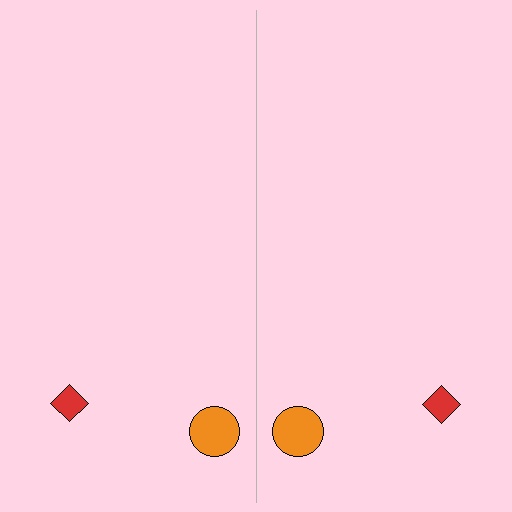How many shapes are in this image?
There are 4 shapes in this image.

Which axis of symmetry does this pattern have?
The pattern has a vertical axis of symmetry running through the center of the image.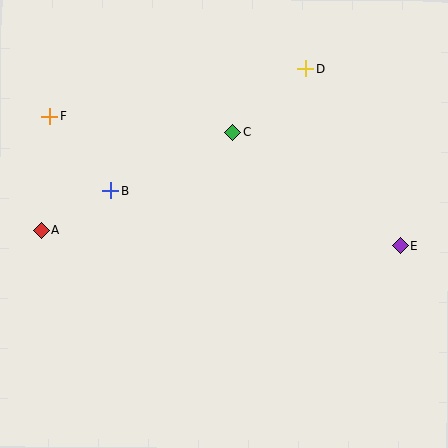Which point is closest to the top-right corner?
Point D is closest to the top-right corner.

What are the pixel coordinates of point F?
Point F is at (49, 116).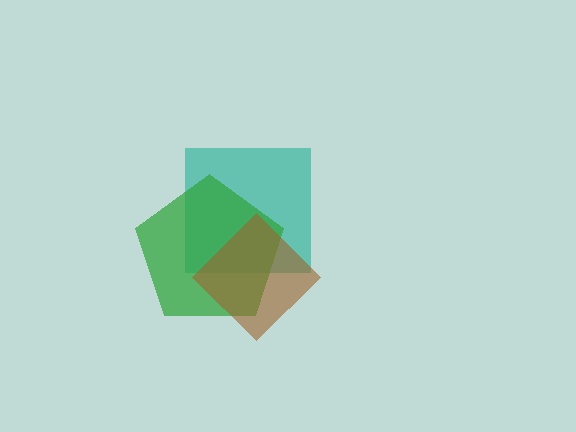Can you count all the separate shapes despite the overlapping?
Yes, there are 3 separate shapes.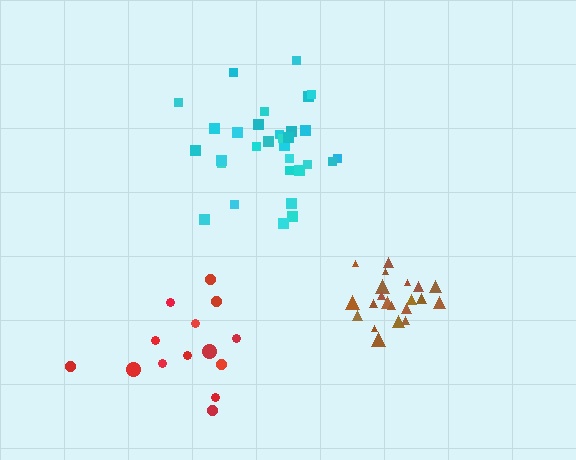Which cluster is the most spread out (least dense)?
Red.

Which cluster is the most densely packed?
Brown.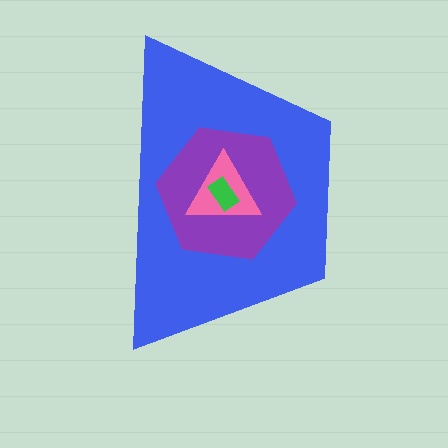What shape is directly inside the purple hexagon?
The pink triangle.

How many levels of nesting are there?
4.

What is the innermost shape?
The green rectangle.